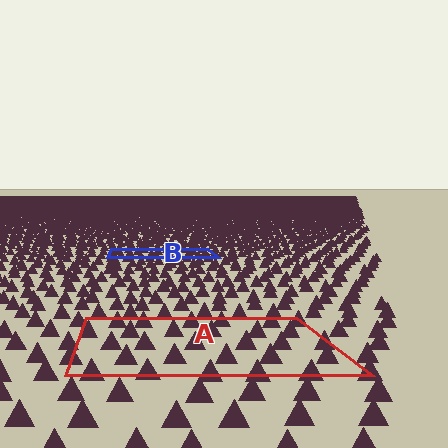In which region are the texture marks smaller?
The texture marks are smaller in region B, because it is farther away.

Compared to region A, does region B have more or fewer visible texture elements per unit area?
Region B has more texture elements per unit area — they are packed more densely because it is farther away.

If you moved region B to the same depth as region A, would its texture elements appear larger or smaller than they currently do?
They would appear larger. At a closer depth, the same texture elements are projected at a bigger on-screen size.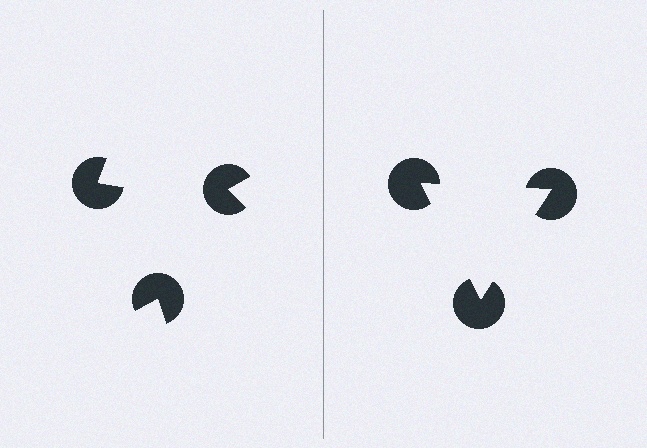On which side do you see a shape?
An illusory triangle appears on the right side. On the left side the wedge cuts are rotated, so no coherent shape forms.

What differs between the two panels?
The pac-man discs are positioned identically on both sides; only the wedge orientations differ. On the right they align to a triangle; on the left they are misaligned.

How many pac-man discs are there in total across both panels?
6 — 3 on each side.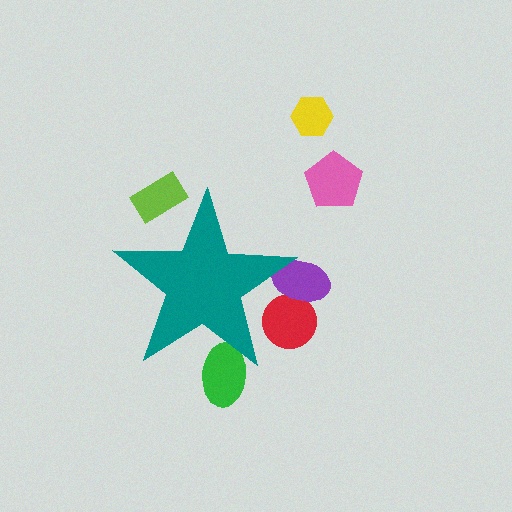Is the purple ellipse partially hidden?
Yes, the purple ellipse is partially hidden behind the teal star.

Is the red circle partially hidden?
Yes, the red circle is partially hidden behind the teal star.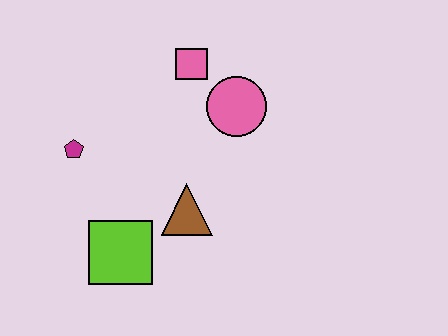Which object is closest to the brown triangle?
The lime square is closest to the brown triangle.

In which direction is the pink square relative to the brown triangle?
The pink square is above the brown triangle.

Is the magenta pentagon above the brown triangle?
Yes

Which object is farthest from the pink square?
The lime square is farthest from the pink square.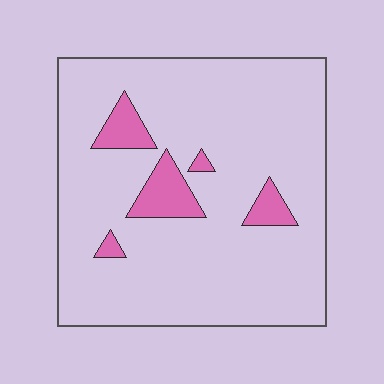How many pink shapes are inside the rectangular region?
5.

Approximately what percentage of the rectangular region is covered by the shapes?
Approximately 10%.